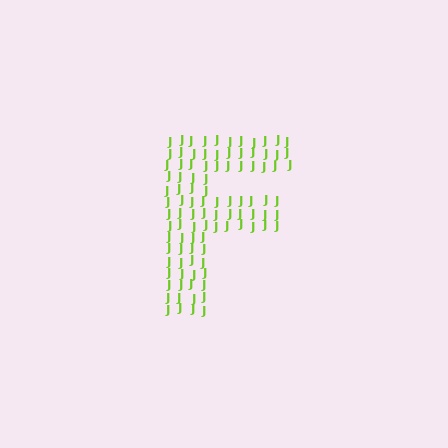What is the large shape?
The large shape is the letter F.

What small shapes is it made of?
It is made of small letter J's.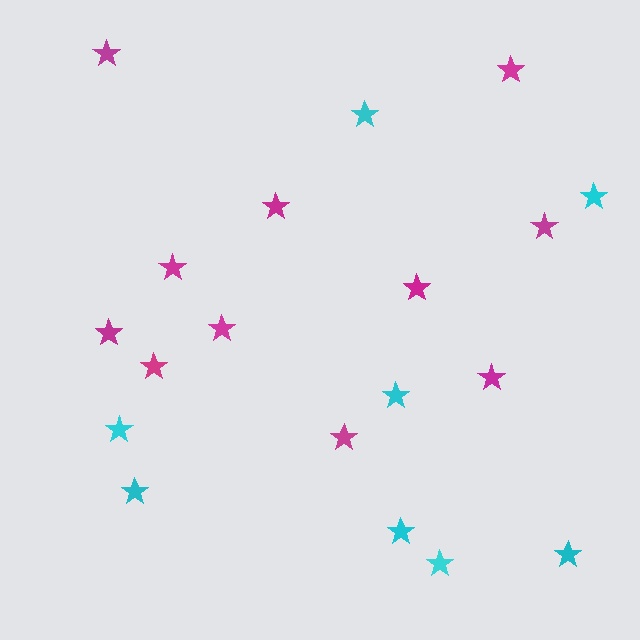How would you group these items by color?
There are 2 groups: one group of cyan stars (8) and one group of magenta stars (11).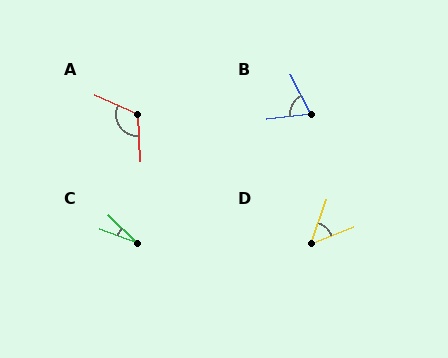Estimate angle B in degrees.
Approximately 69 degrees.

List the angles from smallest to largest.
C (24°), D (49°), B (69°), A (116°).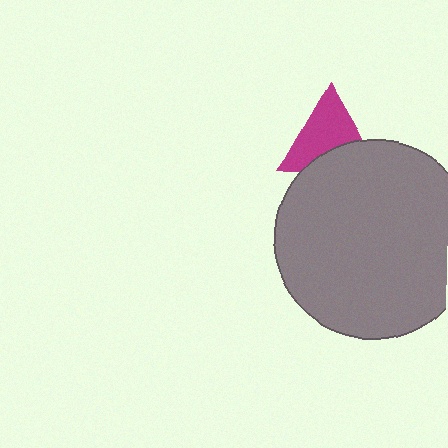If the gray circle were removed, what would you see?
You would see the complete magenta triangle.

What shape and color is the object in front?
The object in front is a gray circle.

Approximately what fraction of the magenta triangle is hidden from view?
Roughly 35% of the magenta triangle is hidden behind the gray circle.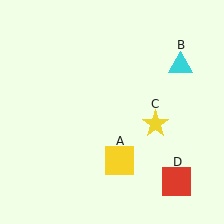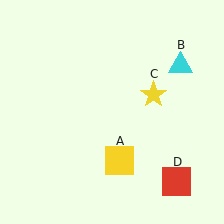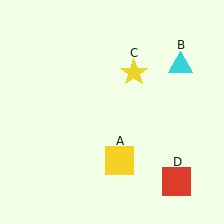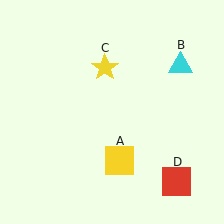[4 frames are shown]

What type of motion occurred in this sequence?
The yellow star (object C) rotated counterclockwise around the center of the scene.